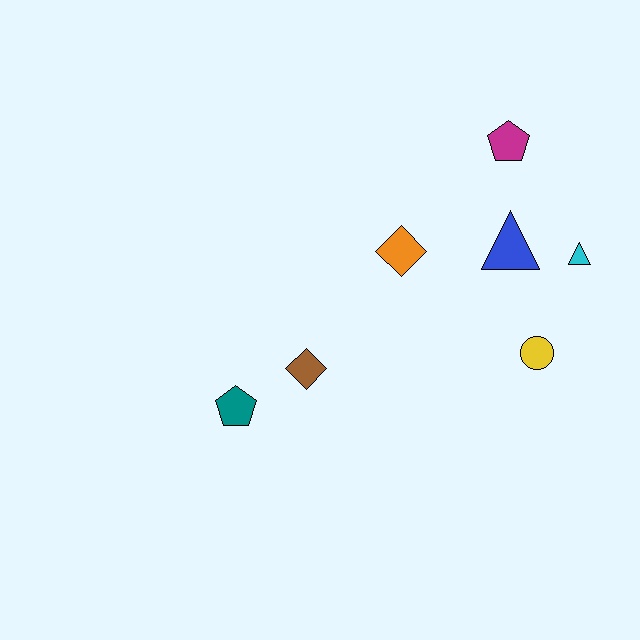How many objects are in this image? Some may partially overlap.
There are 7 objects.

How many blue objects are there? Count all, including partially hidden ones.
There is 1 blue object.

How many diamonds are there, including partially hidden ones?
There are 2 diamonds.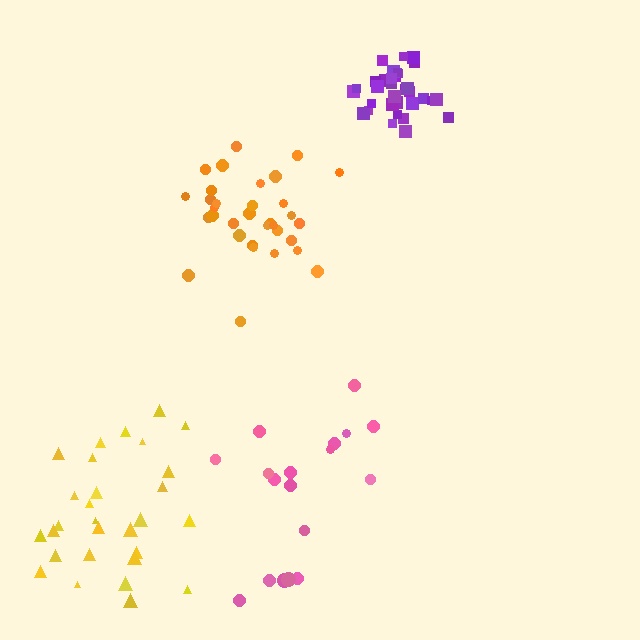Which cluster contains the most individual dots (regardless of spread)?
Orange (33).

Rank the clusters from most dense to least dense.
purple, orange, yellow, pink.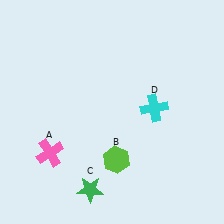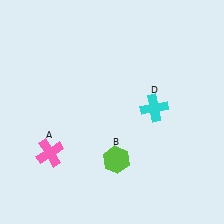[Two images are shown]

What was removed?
The green star (C) was removed in Image 2.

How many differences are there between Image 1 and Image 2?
There is 1 difference between the two images.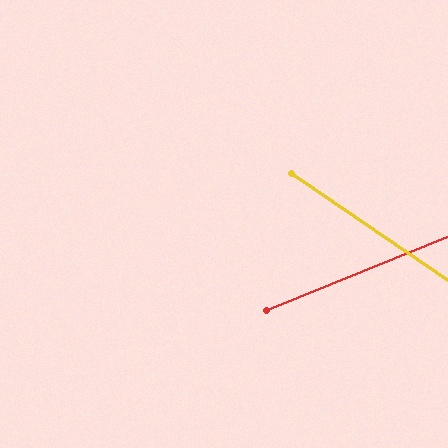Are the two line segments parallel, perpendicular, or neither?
Neither parallel nor perpendicular — they differ by about 56°.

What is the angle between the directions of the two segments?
Approximately 56 degrees.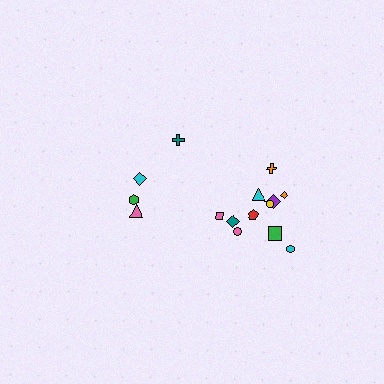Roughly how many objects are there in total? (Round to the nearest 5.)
Roughly 15 objects in total.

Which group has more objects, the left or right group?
The right group.